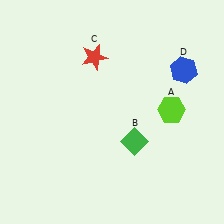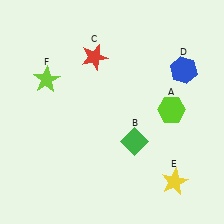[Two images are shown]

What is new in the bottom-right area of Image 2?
A yellow star (E) was added in the bottom-right area of Image 2.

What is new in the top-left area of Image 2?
A lime star (F) was added in the top-left area of Image 2.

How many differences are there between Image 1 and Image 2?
There are 2 differences between the two images.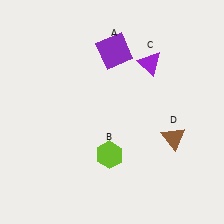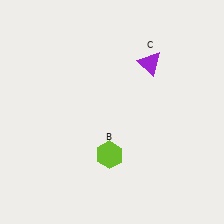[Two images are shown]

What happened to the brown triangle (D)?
The brown triangle (D) was removed in Image 2. It was in the bottom-right area of Image 1.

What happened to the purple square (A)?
The purple square (A) was removed in Image 2. It was in the top-right area of Image 1.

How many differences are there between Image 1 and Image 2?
There are 2 differences between the two images.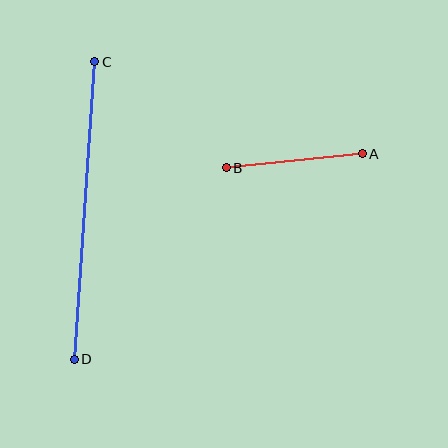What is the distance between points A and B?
The distance is approximately 137 pixels.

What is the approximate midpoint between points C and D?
The midpoint is at approximately (85, 210) pixels.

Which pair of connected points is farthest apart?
Points C and D are farthest apart.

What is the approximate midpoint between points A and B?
The midpoint is at approximately (294, 161) pixels.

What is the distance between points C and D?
The distance is approximately 298 pixels.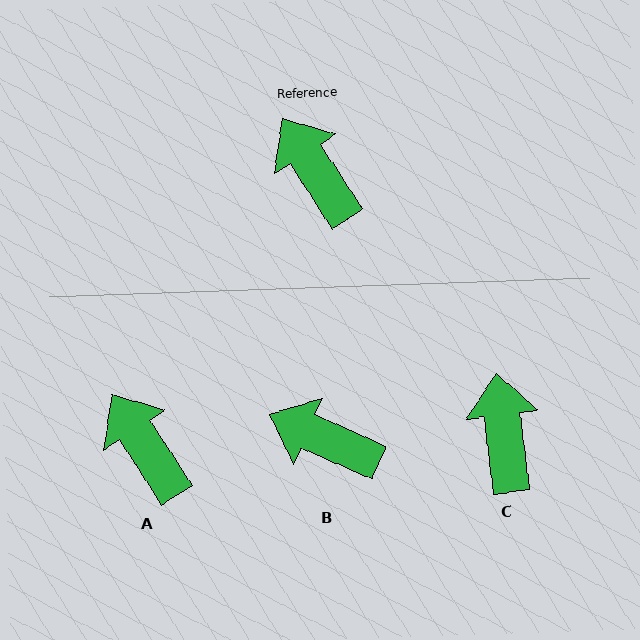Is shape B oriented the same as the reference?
No, it is off by about 33 degrees.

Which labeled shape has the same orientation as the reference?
A.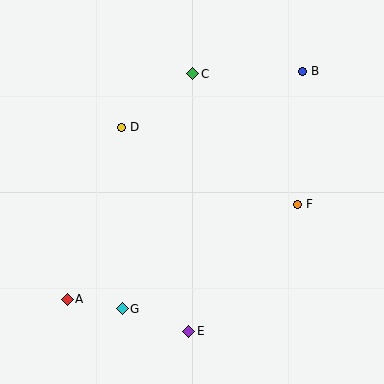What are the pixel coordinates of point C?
Point C is at (193, 74).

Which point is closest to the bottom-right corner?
Point F is closest to the bottom-right corner.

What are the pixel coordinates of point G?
Point G is at (122, 309).